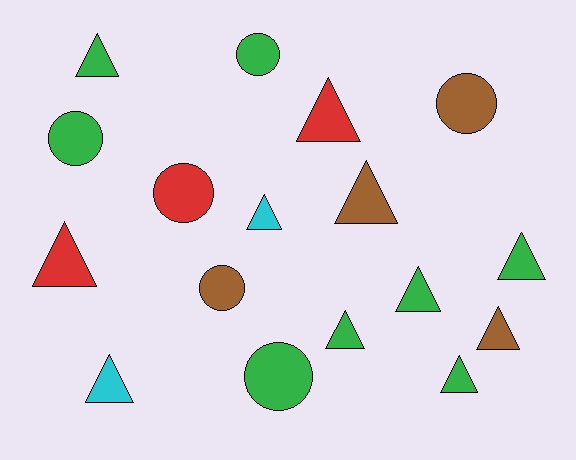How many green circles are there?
There are 3 green circles.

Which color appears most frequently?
Green, with 8 objects.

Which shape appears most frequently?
Triangle, with 11 objects.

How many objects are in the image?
There are 17 objects.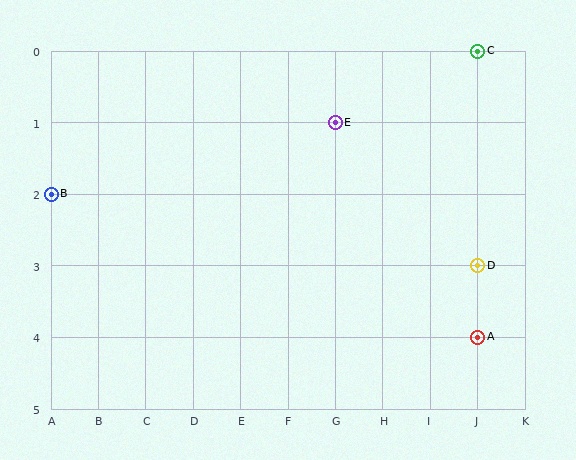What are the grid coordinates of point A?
Point A is at grid coordinates (J, 4).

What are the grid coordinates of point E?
Point E is at grid coordinates (G, 1).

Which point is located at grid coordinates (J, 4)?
Point A is at (J, 4).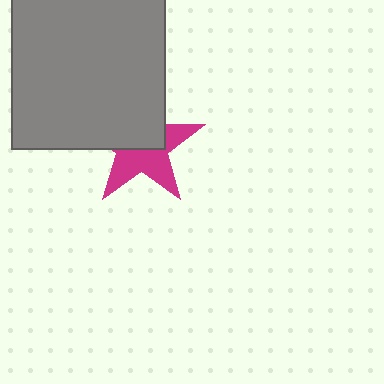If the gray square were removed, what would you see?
You would see the complete magenta star.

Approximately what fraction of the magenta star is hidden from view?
Roughly 48% of the magenta star is hidden behind the gray square.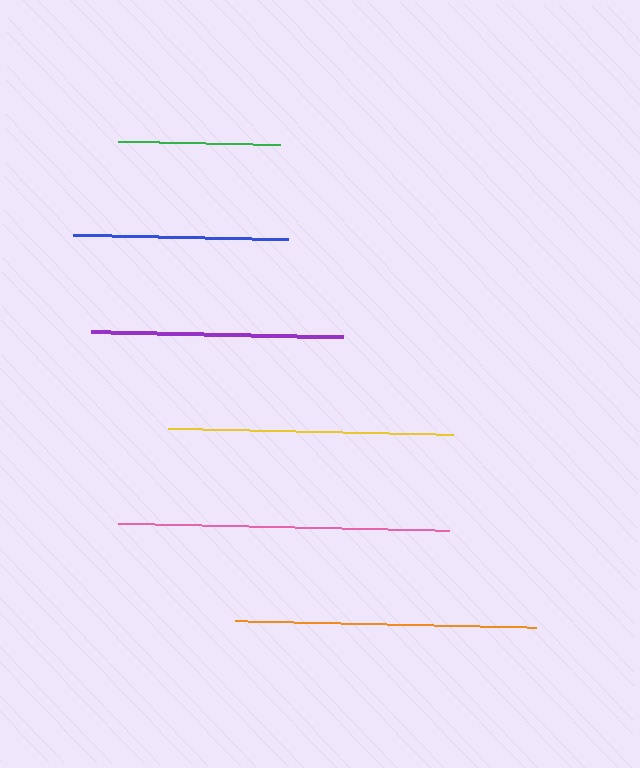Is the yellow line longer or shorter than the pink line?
The pink line is longer than the yellow line.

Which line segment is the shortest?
The green line is the shortest at approximately 162 pixels.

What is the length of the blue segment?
The blue segment is approximately 215 pixels long.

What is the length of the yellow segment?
The yellow segment is approximately 285 pixels long.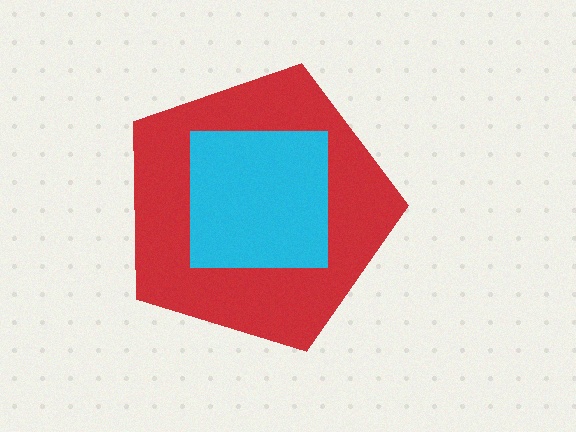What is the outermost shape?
The red pentagon.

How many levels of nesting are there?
2.